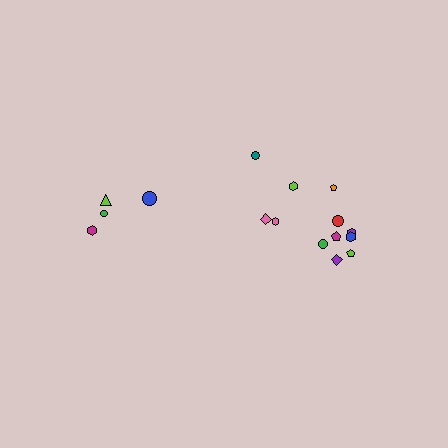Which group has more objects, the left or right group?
The right group.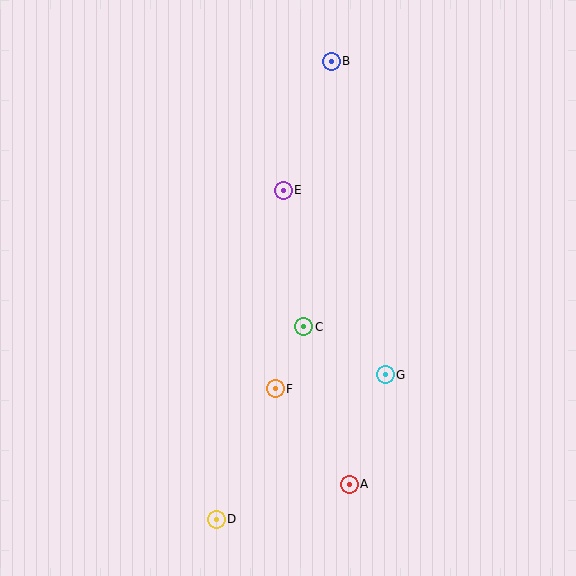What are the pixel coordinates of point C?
Point C is at (304, 327).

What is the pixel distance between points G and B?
The distance between G and B is 318 pixels.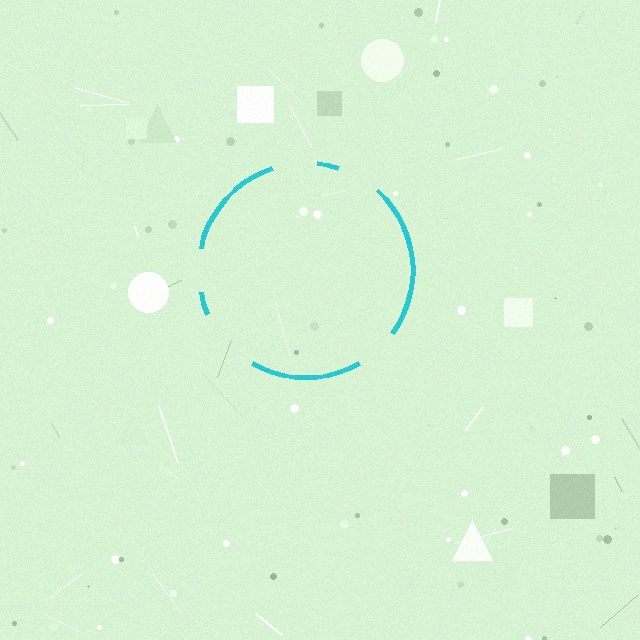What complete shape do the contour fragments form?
The contour fragments form a circle.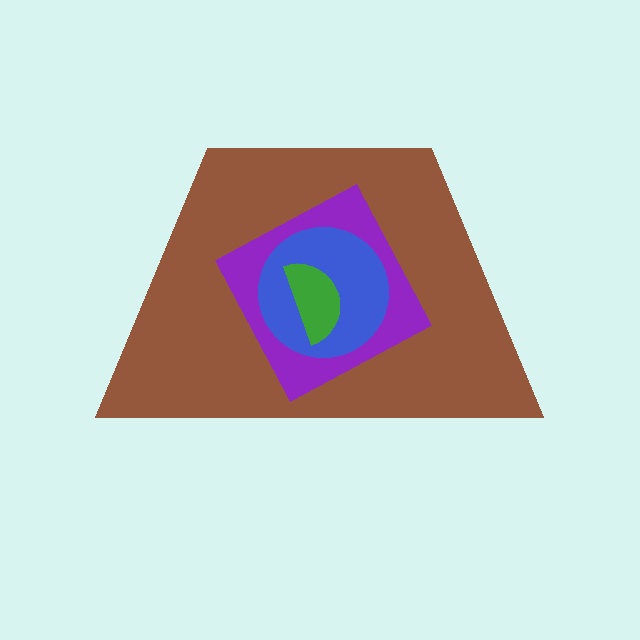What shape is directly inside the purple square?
The blue circle.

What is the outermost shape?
The brown trapezoid.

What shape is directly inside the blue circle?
The green semicircle.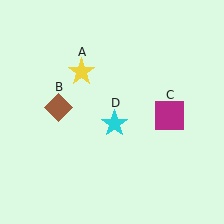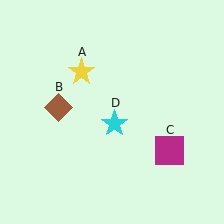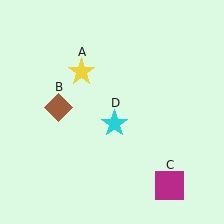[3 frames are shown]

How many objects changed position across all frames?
1 object changed position: magenta square (object C).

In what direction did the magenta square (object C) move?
The magenta square (object C) moved down.